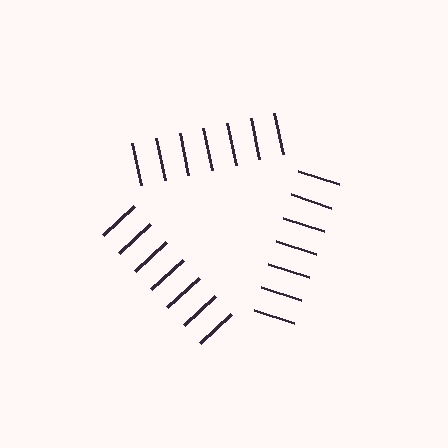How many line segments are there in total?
21 — 7 along each of the 3 edges.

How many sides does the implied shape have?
3 sides — the line-ends trace a triangle.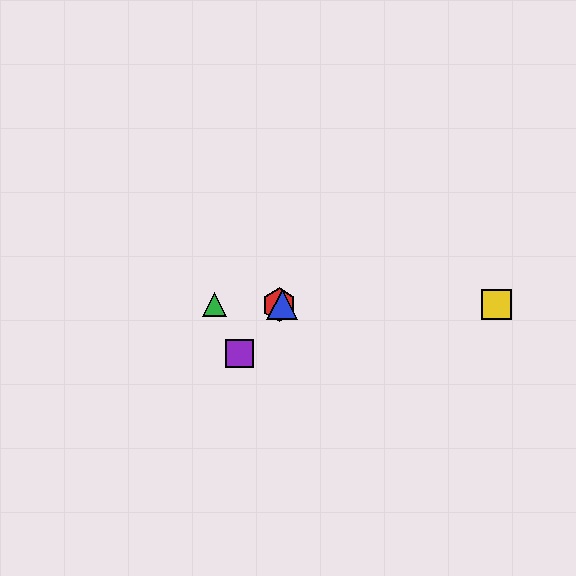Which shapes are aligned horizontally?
The red hexagon, the blue triangle, the green triangle, the yellow square are aligned horizontally.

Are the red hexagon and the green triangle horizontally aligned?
Yes, both are at y≈305.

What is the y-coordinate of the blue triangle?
The blue triangle is at y≈305.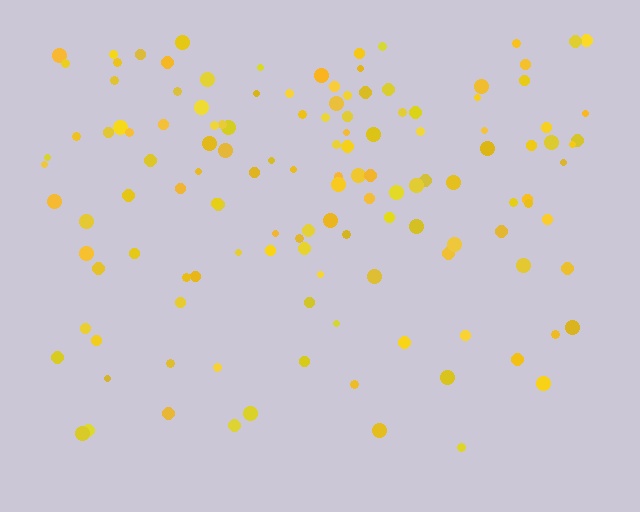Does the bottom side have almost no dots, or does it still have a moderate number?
Still a moderate number, just noticeably fewer than the top.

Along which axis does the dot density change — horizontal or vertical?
Vertical.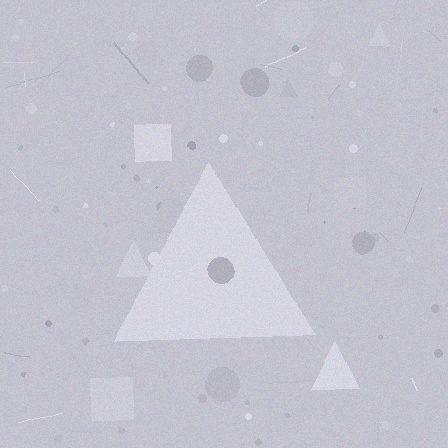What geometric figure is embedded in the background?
A triangle is embedded in the background.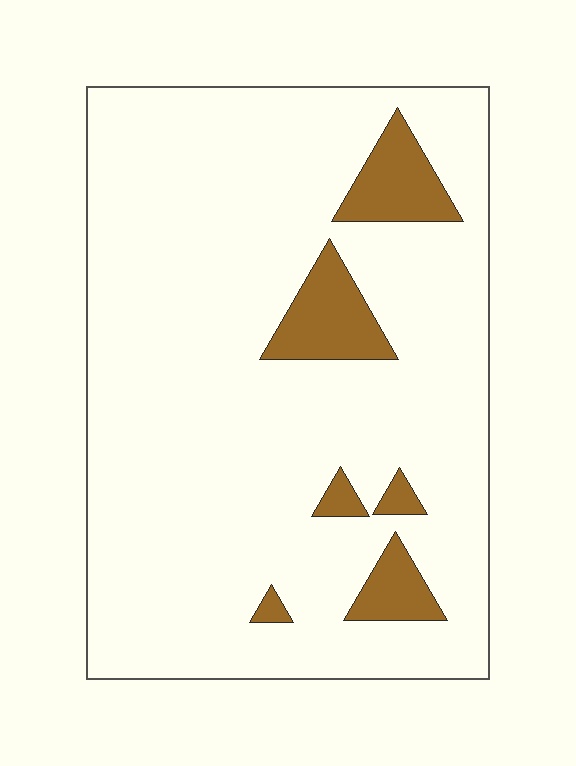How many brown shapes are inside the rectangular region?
6.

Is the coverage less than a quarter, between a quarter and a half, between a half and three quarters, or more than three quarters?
Less than a quarter.